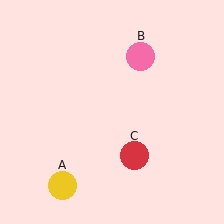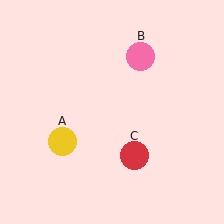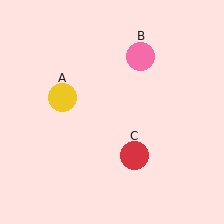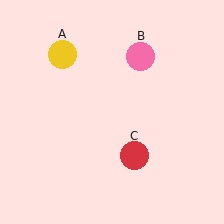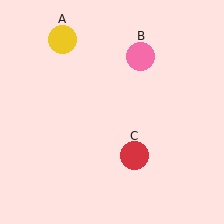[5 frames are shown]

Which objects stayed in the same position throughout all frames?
Pink circle (object B) and red circle (object C) remained stationary.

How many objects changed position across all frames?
1 object changed position: yellow circle (object A).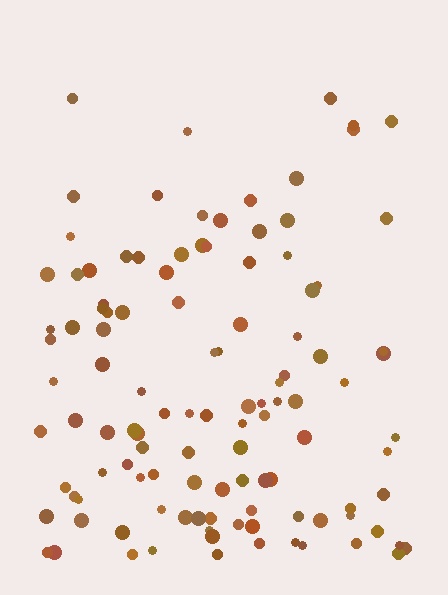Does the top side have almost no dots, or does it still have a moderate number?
Still a moderate number, just noticeably fewer than the bottom.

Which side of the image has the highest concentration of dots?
The bottom.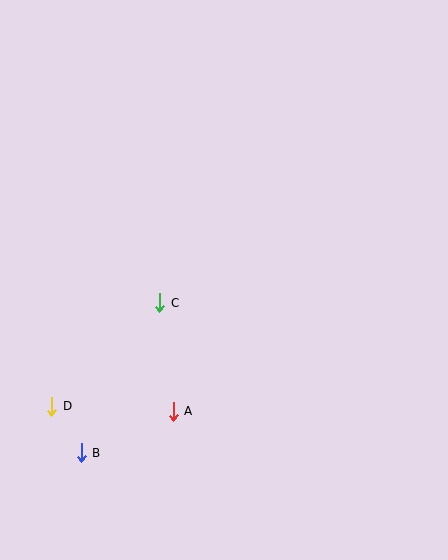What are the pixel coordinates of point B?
Point B is at (81, 453).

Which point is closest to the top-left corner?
Point C is closest to the top-left corner.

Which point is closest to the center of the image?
Point C at (160, 303) is closest to the center.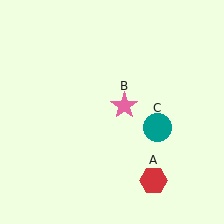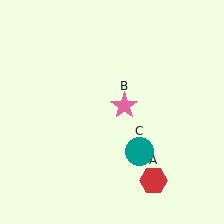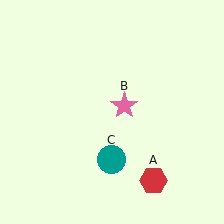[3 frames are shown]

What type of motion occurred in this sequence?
The teal circle (object C) rotated clockwise around the center of the scene.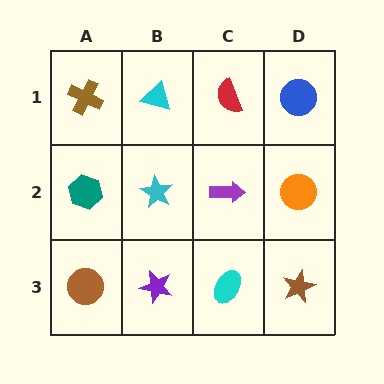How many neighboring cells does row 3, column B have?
3.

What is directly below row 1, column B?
A cyan star.